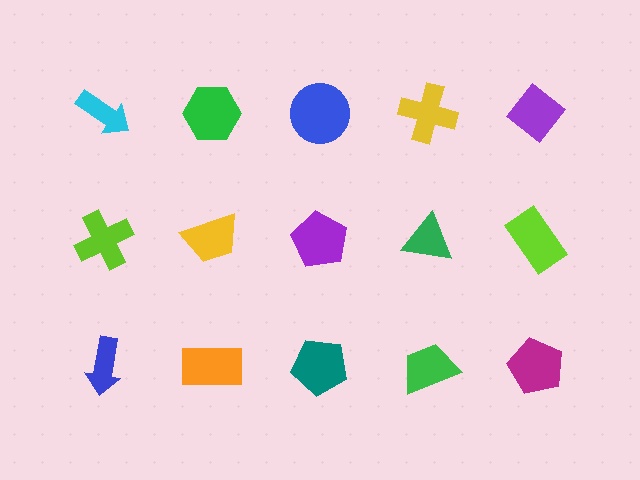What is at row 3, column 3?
A teal pentagon.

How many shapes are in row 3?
5 shapes.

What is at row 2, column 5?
A lime rectangle.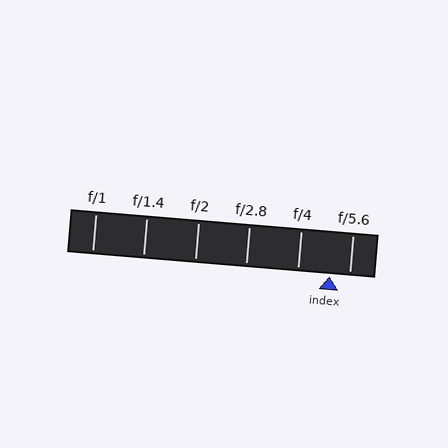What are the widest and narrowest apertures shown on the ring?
The widest aperture shown is f/1 and the narrowest is f/5.6.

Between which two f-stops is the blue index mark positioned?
The index mark is between f/4 and f/5.6.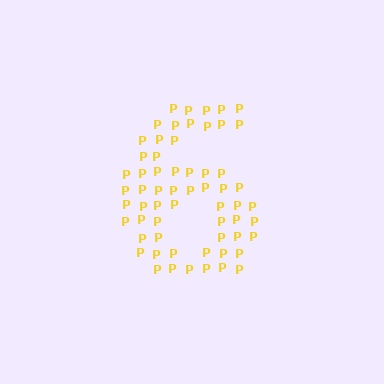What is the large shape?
The large shape is the digit 6.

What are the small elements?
The small elements are letter P's.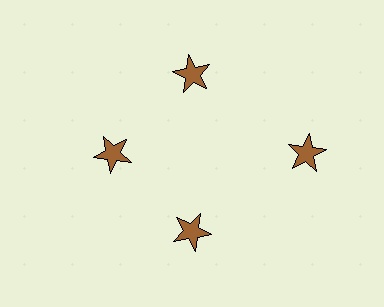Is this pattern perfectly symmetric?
No. The 4 brown stars are arranged in a ring, but one element near the 3 o'clock position is pushed outward from the center, breaking the 4-fold rotational symmetry.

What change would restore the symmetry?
The symmetry would be restored by moving it inward, back onto the ring so that all 4 stars sit at equal angles and equal distance from the center.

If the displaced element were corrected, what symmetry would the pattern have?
It would have 4-fold rotational symmetry — the pattern would map onto itself every 90 degrees.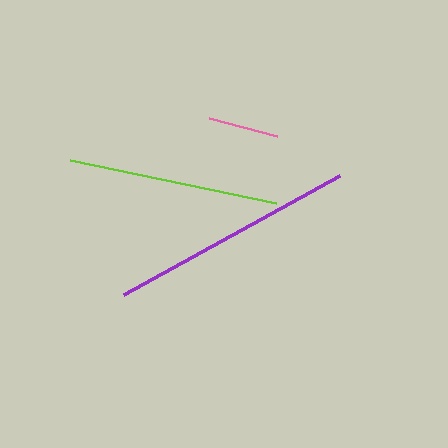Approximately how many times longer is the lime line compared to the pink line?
The lime line is approximately 3.0 times the length of the pink line.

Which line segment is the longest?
The purple line is the longest at approximately 246 pixels.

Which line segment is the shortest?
The pink line is the shortest at approximately 71 pixels.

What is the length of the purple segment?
The purple segment is approximately 246 pixels long.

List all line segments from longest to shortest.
From longest to shortest: purple, lime, pink.